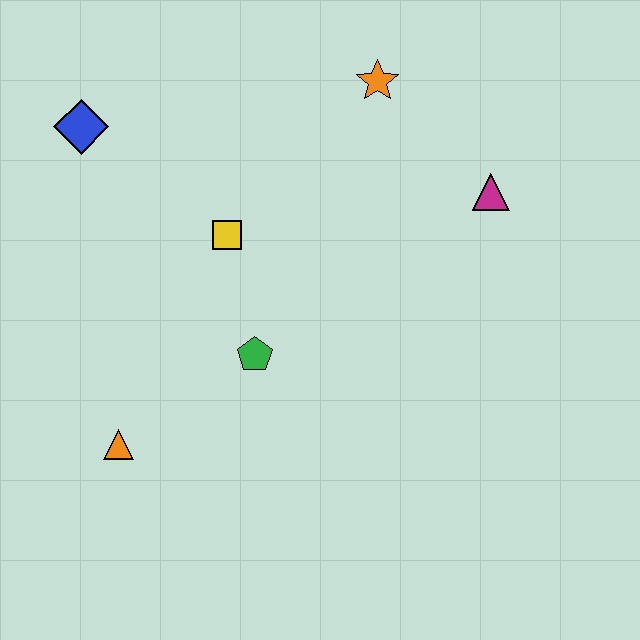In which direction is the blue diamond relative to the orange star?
The blue diamond is to the left of the orange star.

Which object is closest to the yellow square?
The green pentagon is closest to the yellow square.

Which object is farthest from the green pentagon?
The orange star is farthest from the green pentagon.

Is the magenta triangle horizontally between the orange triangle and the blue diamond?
No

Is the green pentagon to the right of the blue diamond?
Yes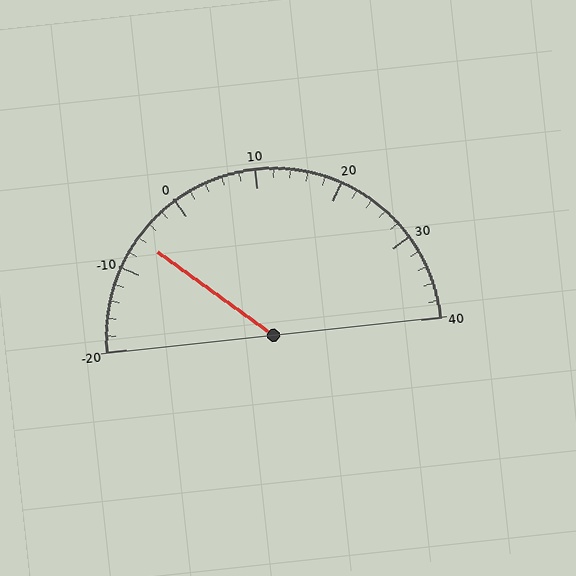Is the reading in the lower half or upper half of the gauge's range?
The reading is in the lower half of the range (-20 to 40).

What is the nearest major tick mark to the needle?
The nearest major tick mark is -10.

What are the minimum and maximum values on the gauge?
The gauge ranges from -20 to 40.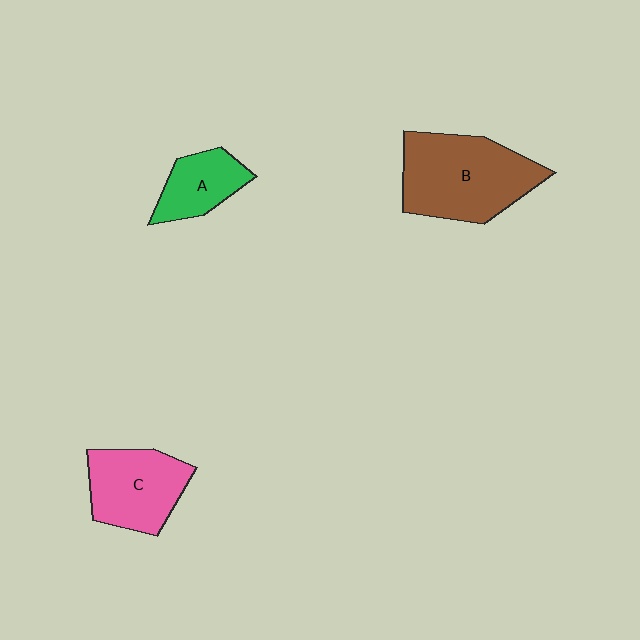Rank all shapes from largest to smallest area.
From largest to smallest: B (brown), C (pink), A (green).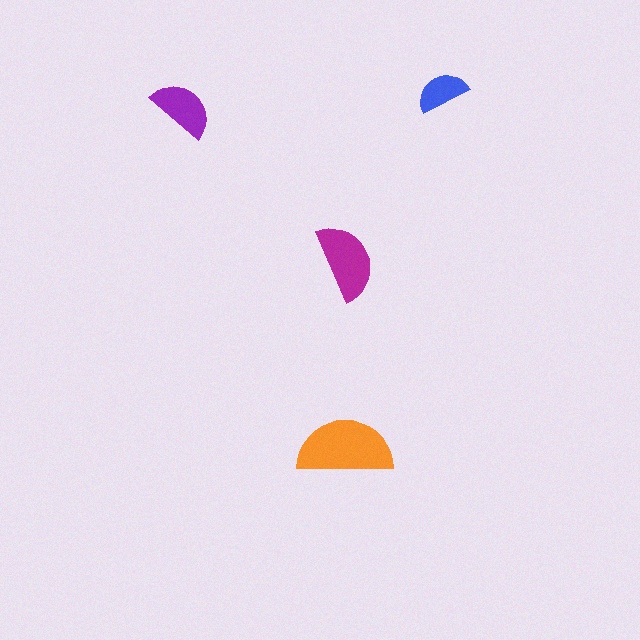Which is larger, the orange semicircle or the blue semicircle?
The orange one.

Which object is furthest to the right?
The blue semicircle is rightmost.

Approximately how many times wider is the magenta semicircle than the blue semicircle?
About 1.5 times wider.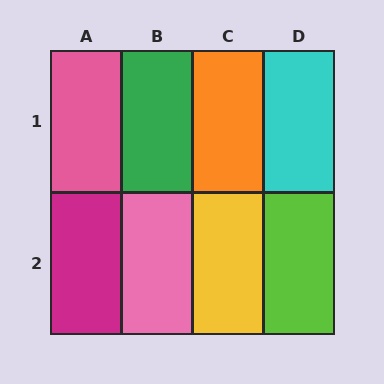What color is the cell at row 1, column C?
Orange.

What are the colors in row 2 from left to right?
Magenta, pink, yellow, lime.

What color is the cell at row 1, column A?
Pink.